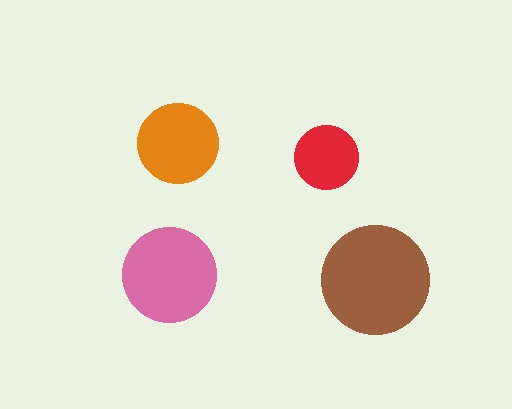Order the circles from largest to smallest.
the brown one, the pink one, the orange one, the red one.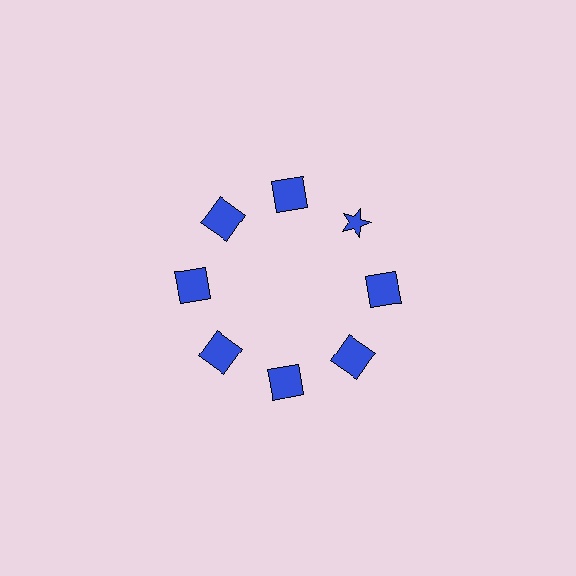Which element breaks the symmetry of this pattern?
The blue star at roughly the 2 o'clock position breaks the symmetry. All other shapes are blue squares.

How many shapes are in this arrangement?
There are 8 shapes arranged in a ring pattern.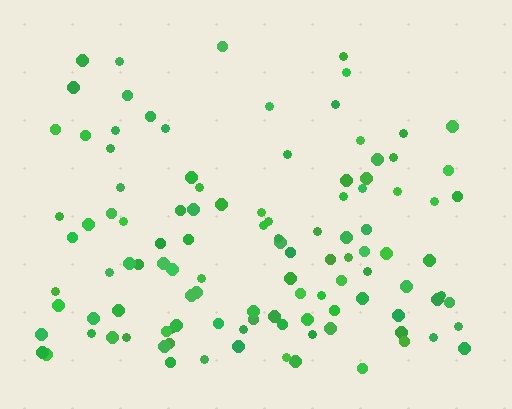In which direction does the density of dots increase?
From top to bottom, with the bottom side densest.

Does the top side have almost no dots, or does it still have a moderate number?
Still a moderate number, just noticeably fewer than the bottom.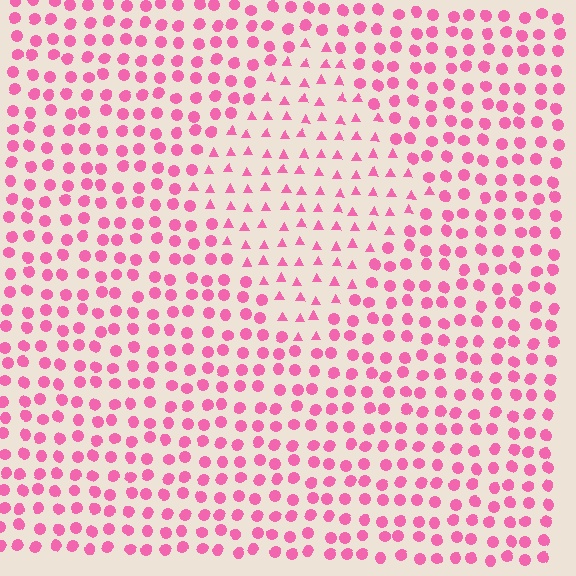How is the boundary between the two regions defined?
The boundary is defined by a change in element shape: triangles inside vs. circles outside. All elements share the same color and spacing.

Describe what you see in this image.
The image is filled with small pink elements arranged in a uniform grid. A diamond-shaped region contains triangles, while the surrounding area contains circles. The boundary is defined purely by the change in element shape.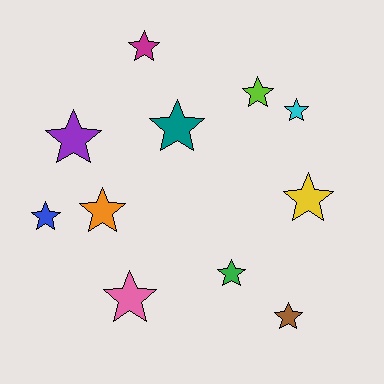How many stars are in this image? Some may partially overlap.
There are 11 stars.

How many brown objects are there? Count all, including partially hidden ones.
There is 1 brown object.